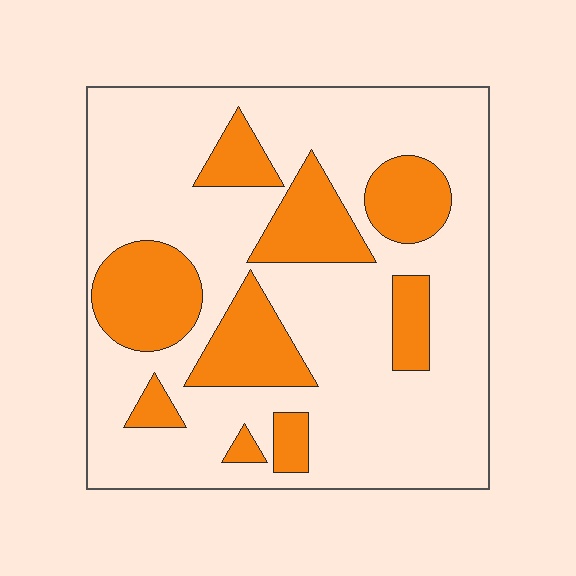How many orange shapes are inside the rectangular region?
9.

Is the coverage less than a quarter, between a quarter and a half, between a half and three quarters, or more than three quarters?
Between a quarter and a half.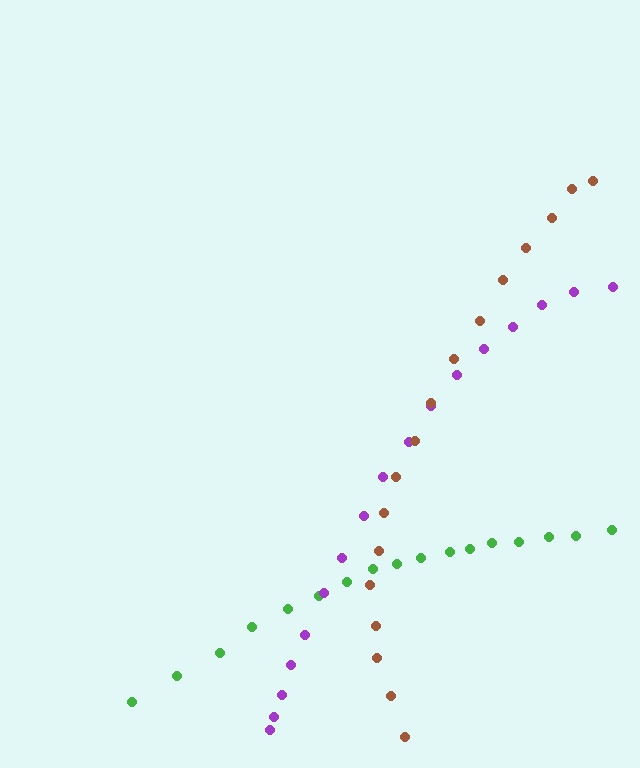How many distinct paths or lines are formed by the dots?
There are 3 distinct paths.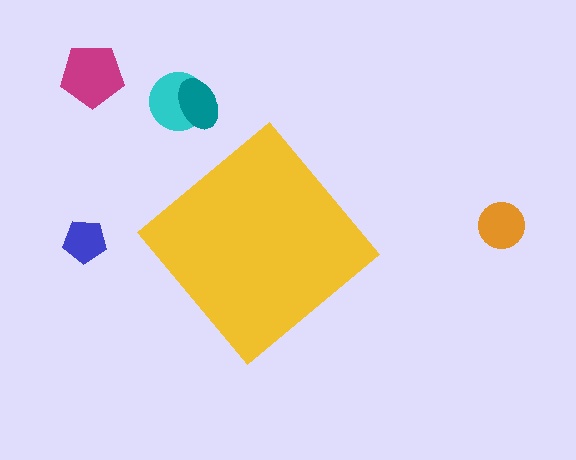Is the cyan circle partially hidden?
No, the cyan circle is fully visible.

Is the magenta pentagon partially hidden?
No, the magenta pentagon is fully visible.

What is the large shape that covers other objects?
A yellow diamond.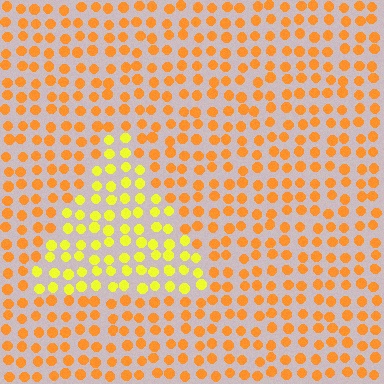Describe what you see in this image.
The image is filled with small orange elements in a uniform arrangement. A triangle-shaped region is visible where the elements are tinted to a slightly different hue, forming a subtle color boundary.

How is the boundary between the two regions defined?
The boundary is defined purely by a slight shift in hue (about 35 degrees). Spacing, size, and orientation are identical on both sides.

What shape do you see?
I see a triangle.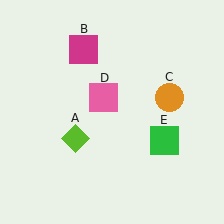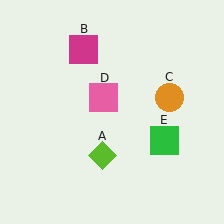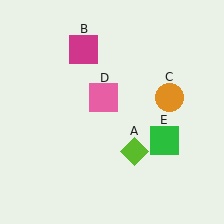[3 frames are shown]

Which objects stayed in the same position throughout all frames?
Magenta square (object B) and orange circle (object C) and pink square (object D) and green square (object E) remained stationary.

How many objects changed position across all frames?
1 object changed position: lime diamond (object A).